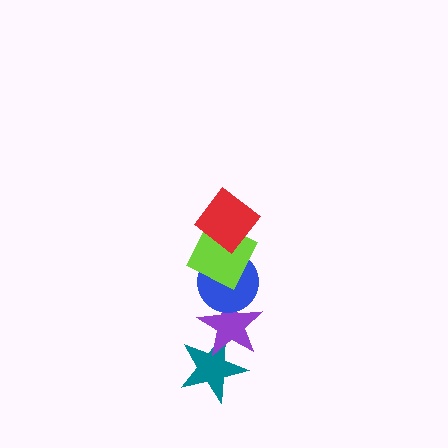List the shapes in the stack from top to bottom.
From top to bottom: the red diamond, the lime square, the blue circle, the purple star, the teal star.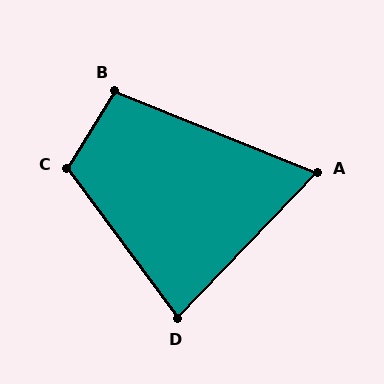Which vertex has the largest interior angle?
C, at approximately 112 degrees.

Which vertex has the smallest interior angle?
A, at approximately 68 degrees.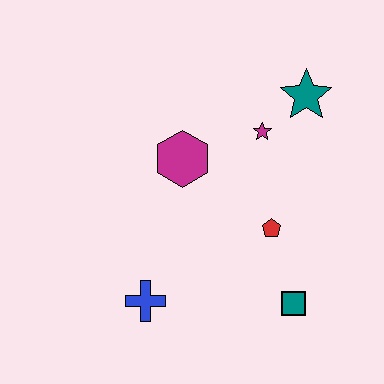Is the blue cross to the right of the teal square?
No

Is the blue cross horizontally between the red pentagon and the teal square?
No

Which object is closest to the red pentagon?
The teal square is closest to the red pentagon.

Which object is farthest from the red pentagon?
The blue cross is farthest from the red pentagon.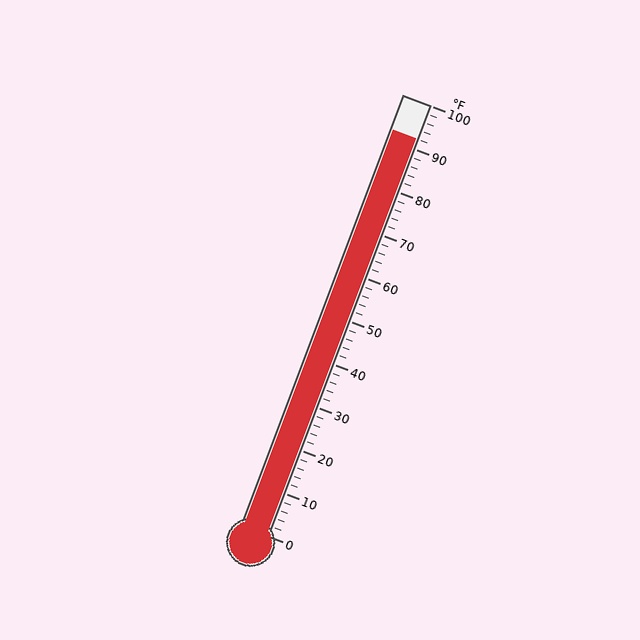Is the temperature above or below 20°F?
The temperature is above 20°F.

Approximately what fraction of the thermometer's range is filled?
The thermometer is filled to approximately 90% of its range.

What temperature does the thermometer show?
The thermometer shows approximately 92°F.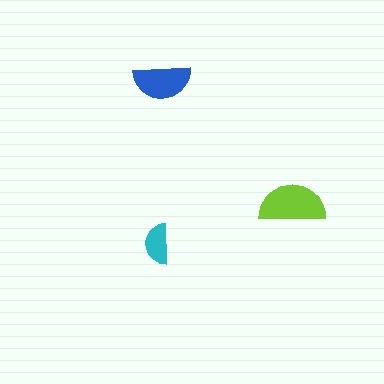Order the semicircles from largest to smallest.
the lime one, the blue one, the cyan one.